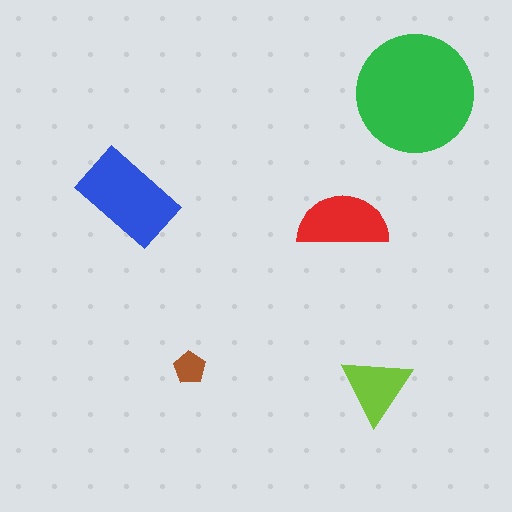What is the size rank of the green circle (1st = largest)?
1st.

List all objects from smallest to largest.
The brown pentagon, the lime triangle, the red semicircle, the blue rectangle, the green circle.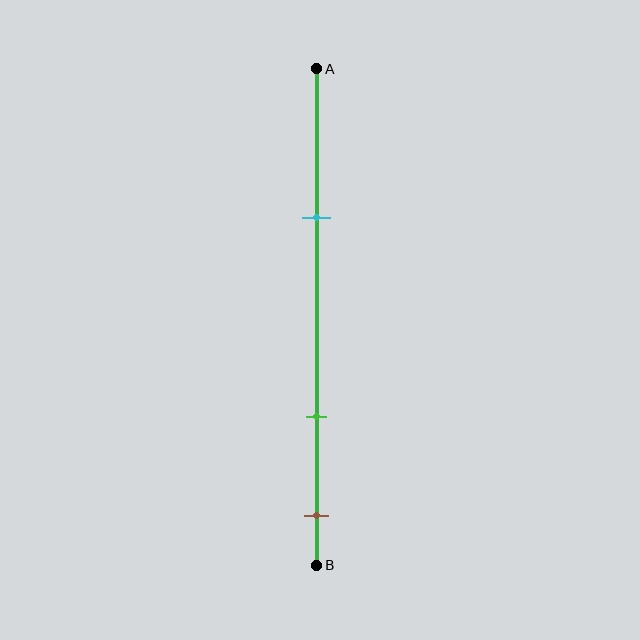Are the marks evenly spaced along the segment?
No, the marks are not evenly spaced.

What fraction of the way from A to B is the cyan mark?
The cyan mark is approximately 30% (0.3) of the way from A to B.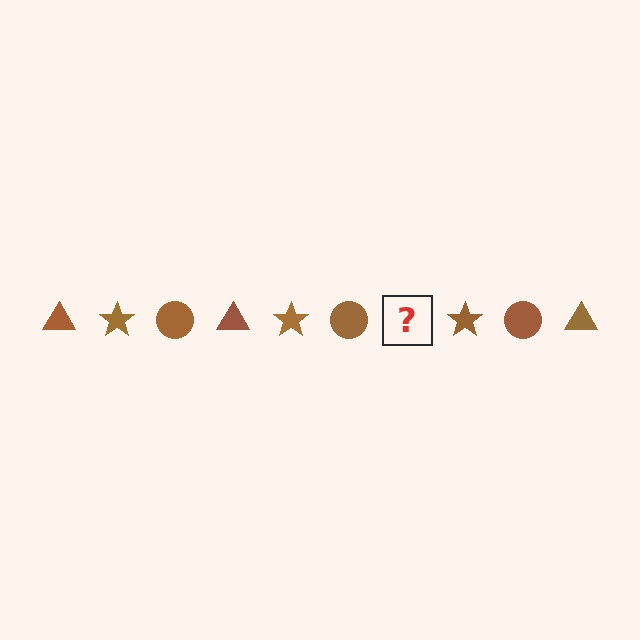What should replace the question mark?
The question mark should be replaced with a brown triangle.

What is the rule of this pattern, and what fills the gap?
The rule is that the pattern cycles through triangle, star, circle shapes in brown. The gap should be filled with a brown triangle.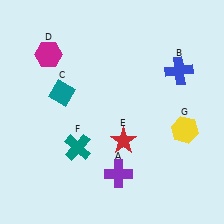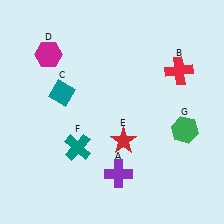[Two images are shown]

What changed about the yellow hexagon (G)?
In Image 1, G is yellow. In Image 2, it changed to green.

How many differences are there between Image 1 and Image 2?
There are 2 differences between the two images.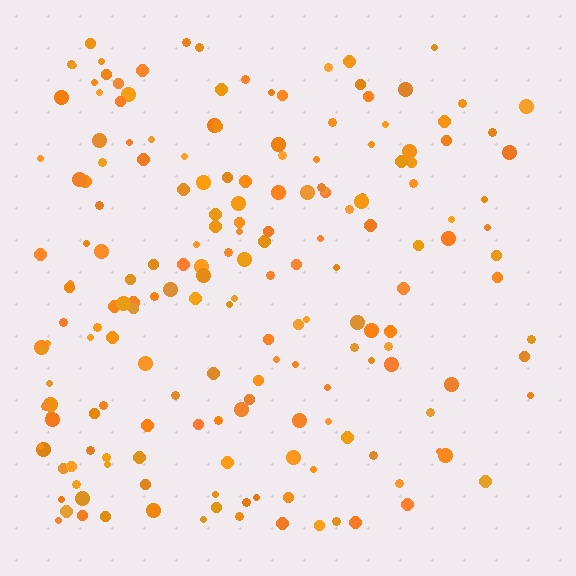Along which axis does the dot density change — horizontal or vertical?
Horizontal.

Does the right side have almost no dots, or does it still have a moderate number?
Still a moderate number, just noticeably fewer than the left.